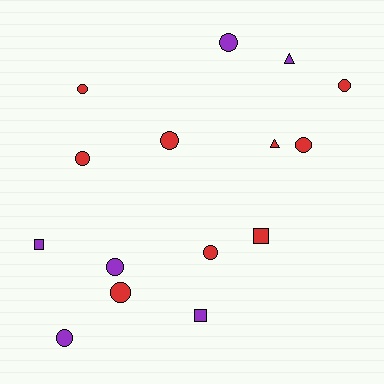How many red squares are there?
There is 1 red square.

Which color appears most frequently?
Red, with 9 objects.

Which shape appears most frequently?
Circle, with 10 objects.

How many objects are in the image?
There are 15 objects.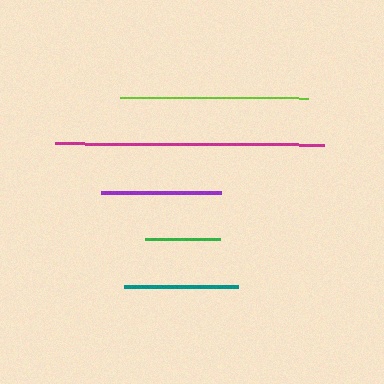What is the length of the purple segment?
The purple segment is approximately 120 pixels long.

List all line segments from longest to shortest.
From longest to shortest: magenta, lime, purple, teal, green.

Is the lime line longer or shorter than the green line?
The lime line is longer than the green line.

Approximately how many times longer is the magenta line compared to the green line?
The magenta line is approximately 3.6 times the length of the green line.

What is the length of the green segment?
The green segment is approximately 75 pixels long.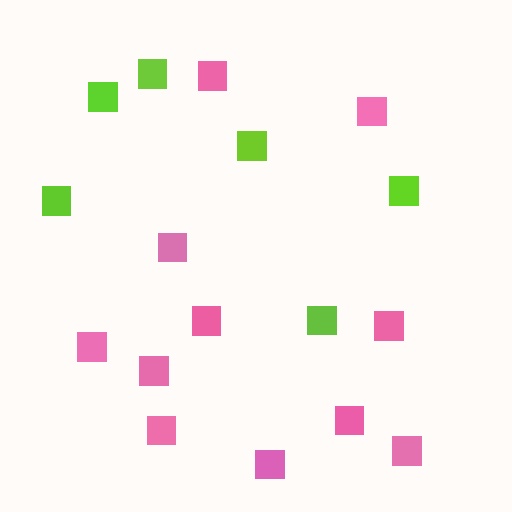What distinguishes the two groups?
There are 2 groups: one group of pink squares (11) and one group of lime squares (6).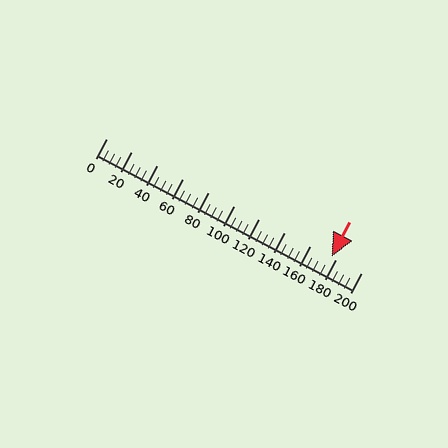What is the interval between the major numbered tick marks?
The major tick marks are spaced 20 units apart.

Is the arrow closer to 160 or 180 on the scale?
The arrow is closer to 180.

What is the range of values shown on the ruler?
The ruler shows values from 0 to 200.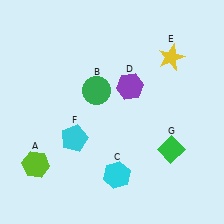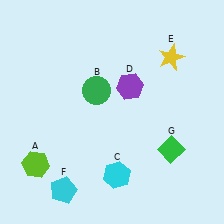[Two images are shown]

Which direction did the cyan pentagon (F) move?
The cyan pentagon (F) moved down.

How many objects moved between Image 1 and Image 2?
1 object moved between the two images.